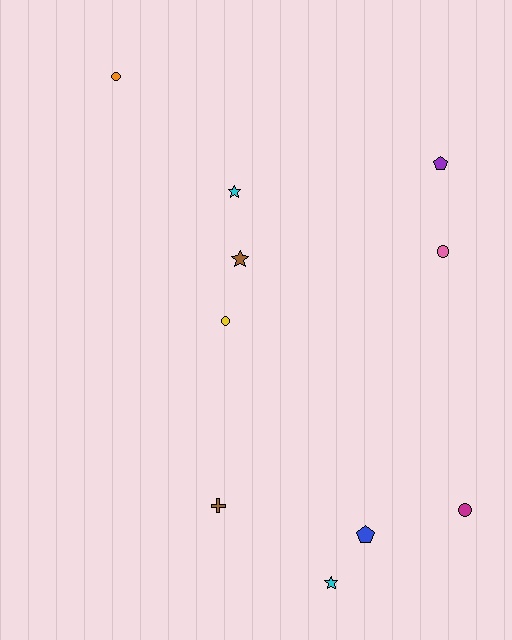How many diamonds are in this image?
There are no diamonds.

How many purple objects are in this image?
There is 1 purple object.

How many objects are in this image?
There are 10 objects.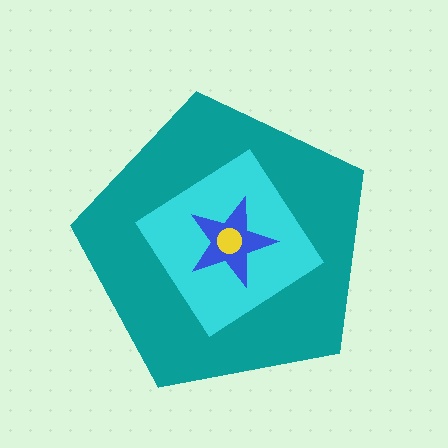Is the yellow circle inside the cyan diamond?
Yes.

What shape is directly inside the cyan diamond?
The blue star.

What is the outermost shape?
The teal pentagon.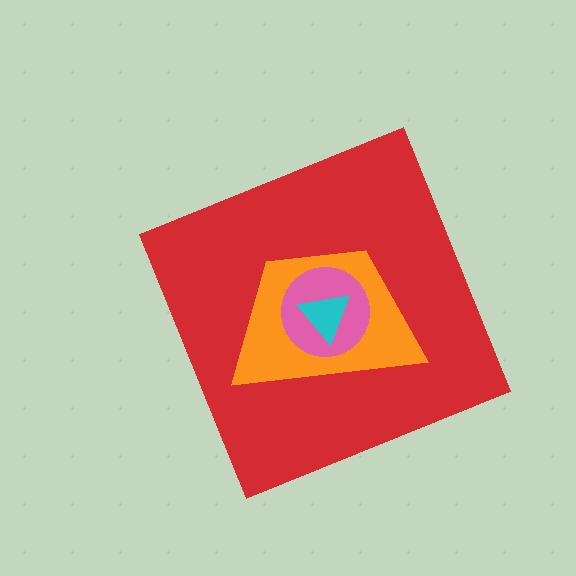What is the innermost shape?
The cyan triangle.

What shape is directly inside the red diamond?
The orange trapezoid.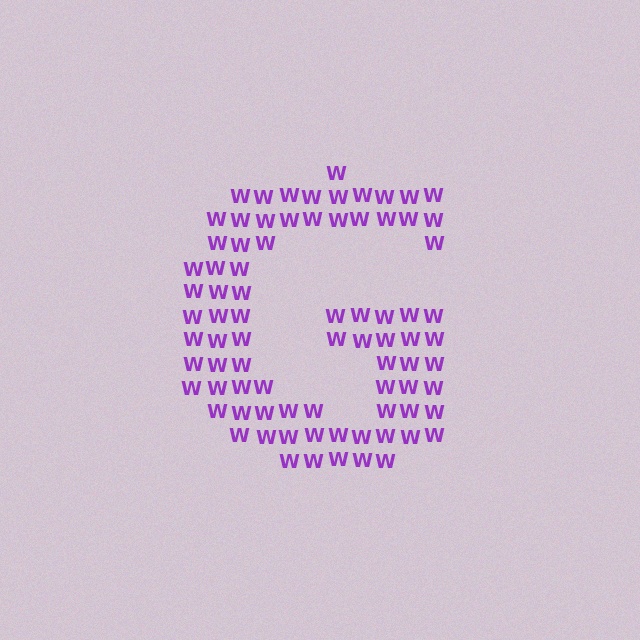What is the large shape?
The large shape is the letter G.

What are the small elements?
The small elements are letter W's.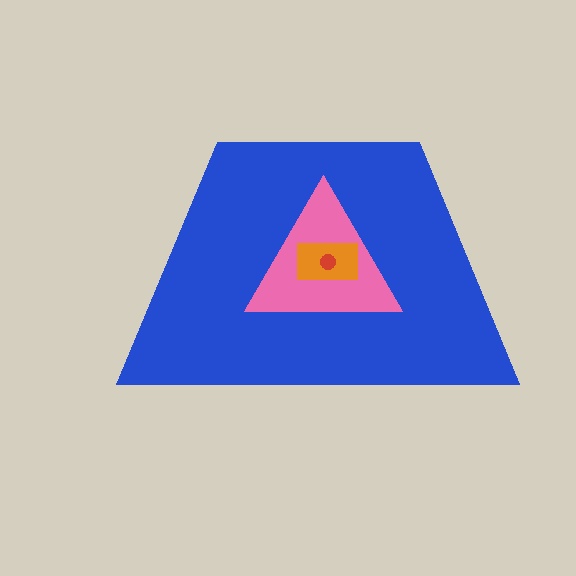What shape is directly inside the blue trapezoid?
The pink triangle.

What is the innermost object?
The red circle.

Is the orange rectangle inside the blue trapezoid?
Yes.